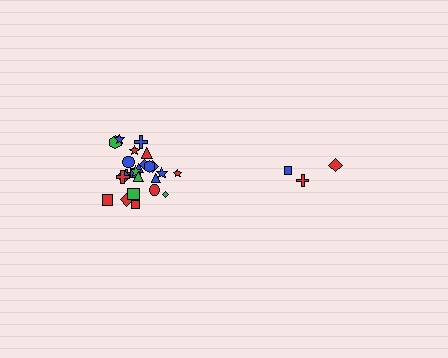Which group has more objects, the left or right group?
The left group.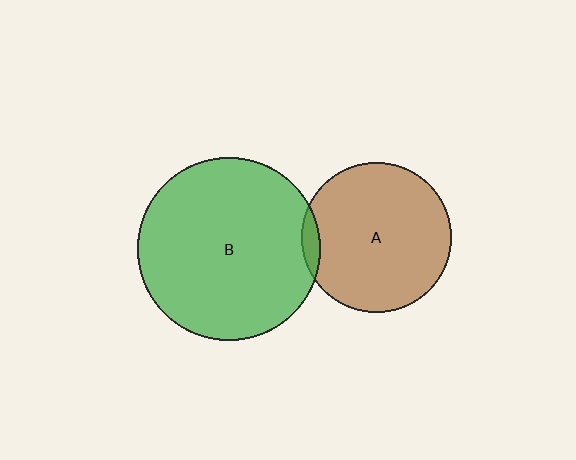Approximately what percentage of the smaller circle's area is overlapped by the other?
Approximately 5%.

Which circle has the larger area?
Circle B (green).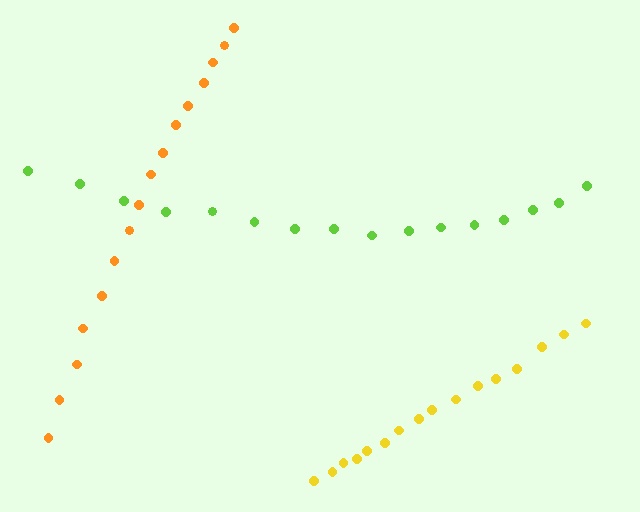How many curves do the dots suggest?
There are 3 distinct paths.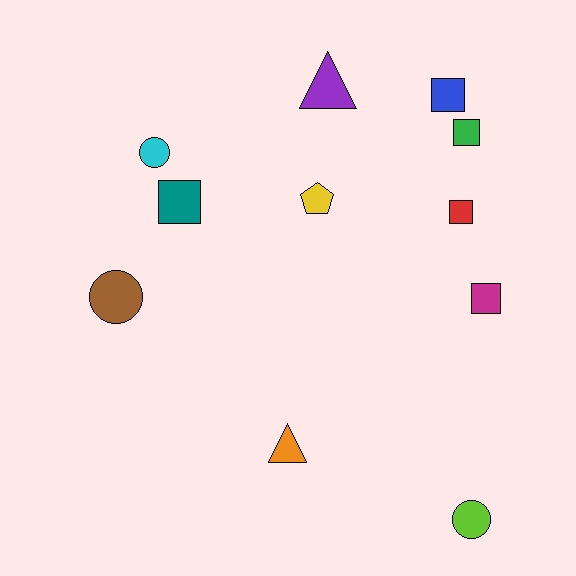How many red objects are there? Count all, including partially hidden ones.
There is 1 red object.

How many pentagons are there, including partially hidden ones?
There is 1 pentagon.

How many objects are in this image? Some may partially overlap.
There are 11 objects.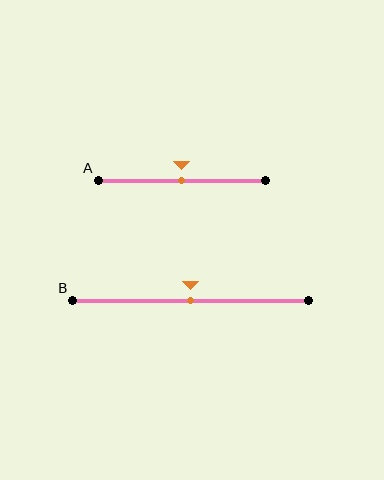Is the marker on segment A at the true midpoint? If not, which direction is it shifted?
Yes, the marker on segment A is at the true midpoint.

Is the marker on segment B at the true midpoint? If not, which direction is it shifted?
Yes, the marker on segment B is at the true midpoint.